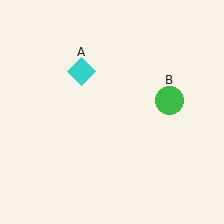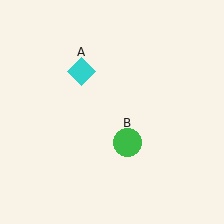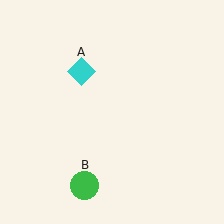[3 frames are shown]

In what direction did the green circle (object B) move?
The green circle (object B) moved down and to the left.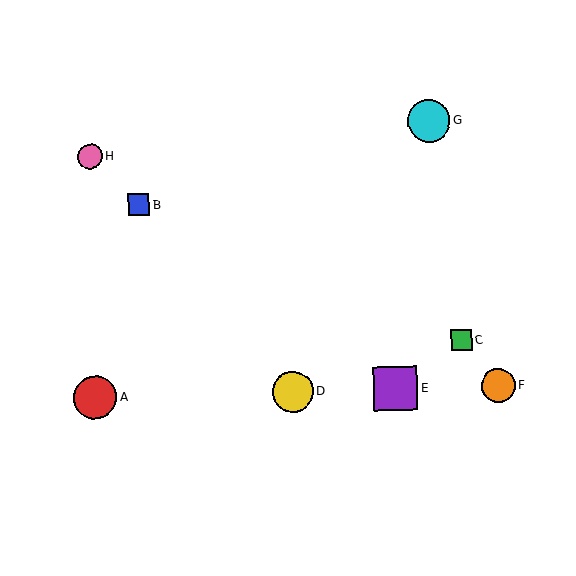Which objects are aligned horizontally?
Objects A, D, E, F are aligned horizontally.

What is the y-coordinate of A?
Object A is at y≈397.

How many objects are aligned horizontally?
4 objects (A, D, E, F) are aligned horizontally.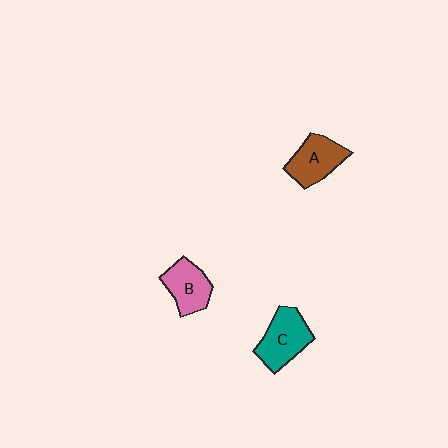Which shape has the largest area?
Shape C (teal).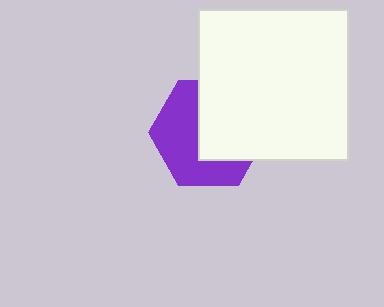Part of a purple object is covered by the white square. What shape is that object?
It is a hexagon.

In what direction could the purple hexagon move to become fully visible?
The purple hexagon could move toward the lower-left. That would shift it out from behind the white square entirely.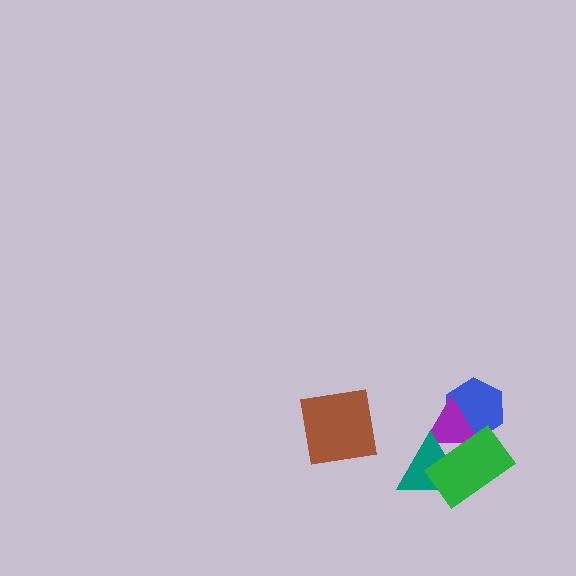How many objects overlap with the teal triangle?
2 objects overlap with the teal triangle.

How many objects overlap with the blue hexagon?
2 objects overlap with the blue hexagon.